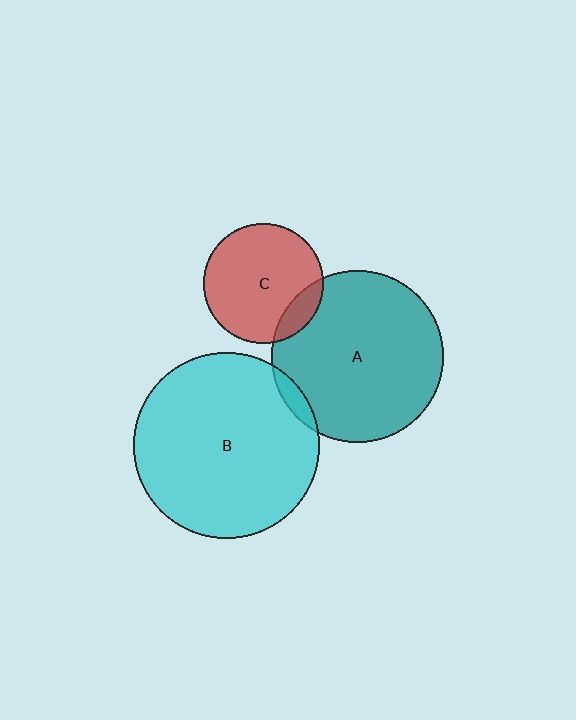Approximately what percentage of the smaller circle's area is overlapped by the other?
Approximately 5%.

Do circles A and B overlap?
Yes.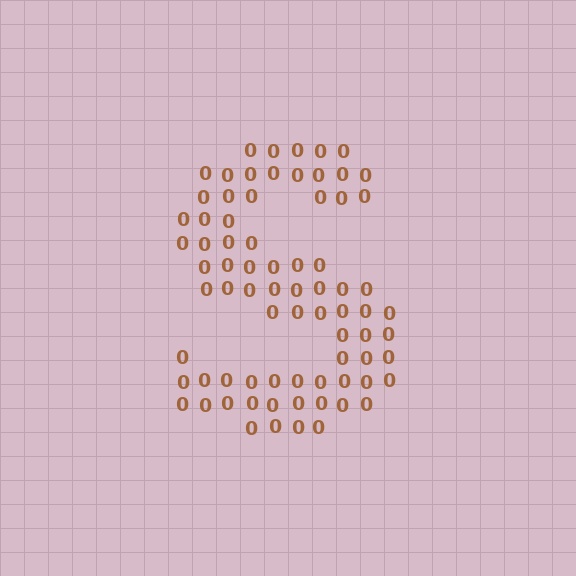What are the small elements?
The small elements are digit 0's.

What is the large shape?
The large shape is the letter S.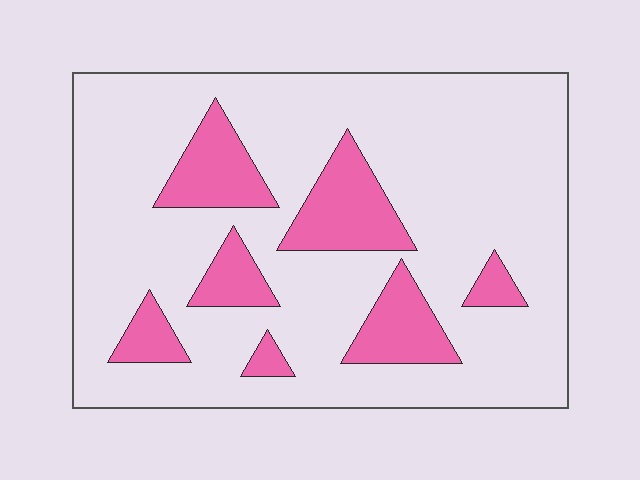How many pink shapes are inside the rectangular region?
7.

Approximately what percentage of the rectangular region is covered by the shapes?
Approximately 20%.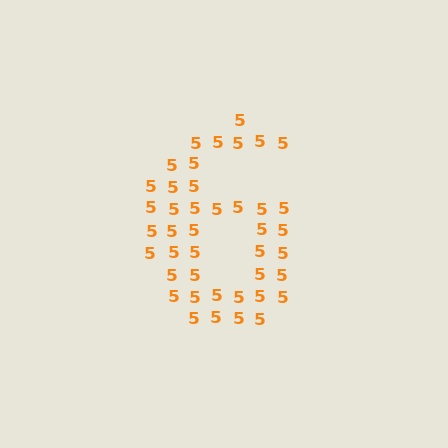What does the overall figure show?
The overall figure shows the digit 6.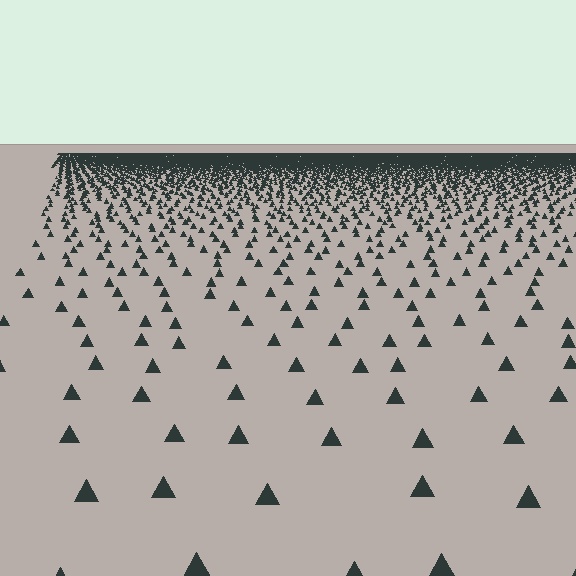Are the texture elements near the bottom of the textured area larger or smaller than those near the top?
Larger. Near the bottom, elements are closer to the viewer and appear at a bigger on-screen size.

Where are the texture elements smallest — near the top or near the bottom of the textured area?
Near the top.